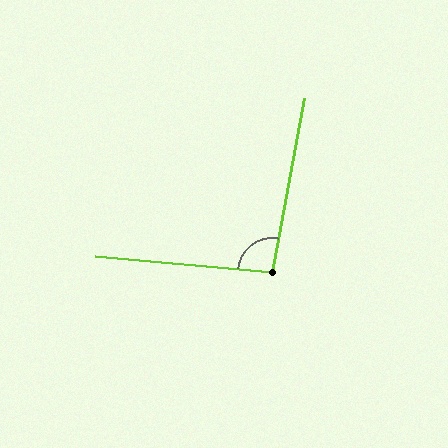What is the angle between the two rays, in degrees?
Approximately 95 degrees.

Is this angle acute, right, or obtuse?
It is obtuse.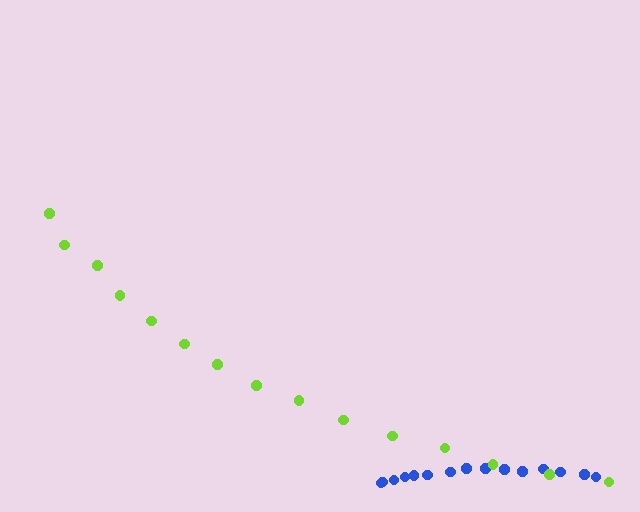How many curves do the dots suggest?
There are 2 distinct paths.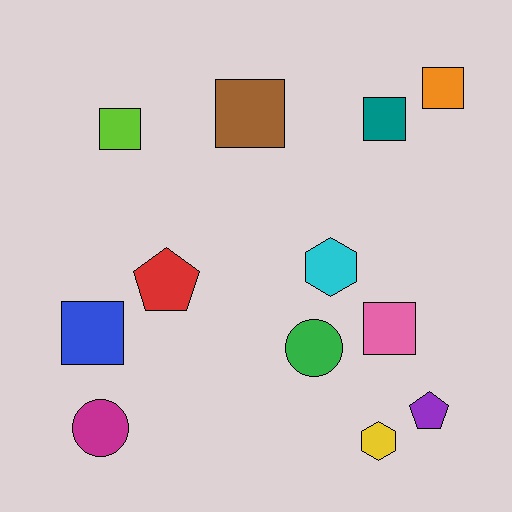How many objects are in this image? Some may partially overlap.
There are 12 objects.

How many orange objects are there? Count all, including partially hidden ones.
There is 1 orange object.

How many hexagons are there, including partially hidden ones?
There are 2 hexagons.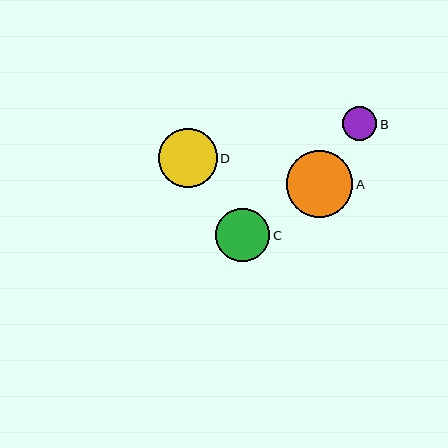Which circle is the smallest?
Circle B is the smallest with a size of approximately 34 pixels.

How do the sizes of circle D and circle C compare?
Circle D and circle C are approximately the same size.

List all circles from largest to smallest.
From largest to smallest: A, D, C, B.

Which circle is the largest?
Circle A is the largest with a size of approximately 67 pixels.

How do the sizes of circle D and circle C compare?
Circle D and circle C are approximately the same size.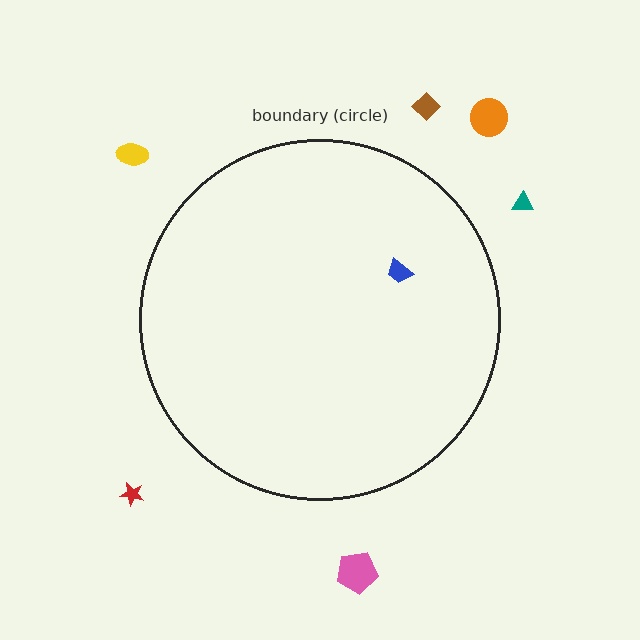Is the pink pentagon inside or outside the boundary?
Outside.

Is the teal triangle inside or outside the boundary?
Outside.